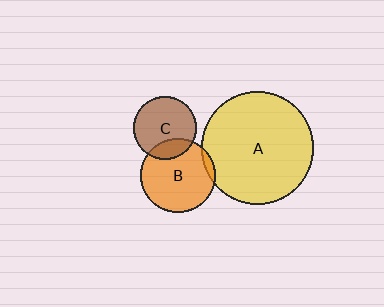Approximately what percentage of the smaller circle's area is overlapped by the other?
Approximately 5%.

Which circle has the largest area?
Circle A (yellow).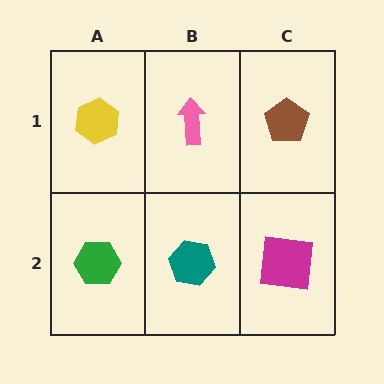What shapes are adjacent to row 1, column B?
A teal hexagon (row 2, column B), a yellow hexagon (row 1, column A), a brown pentagon (row 1, column C).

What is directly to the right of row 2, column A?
A teal hexagon.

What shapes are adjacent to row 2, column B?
A pink arrow (row 1, column B), a green hexagon (row 2, column A), a magenta square (row 2, column C).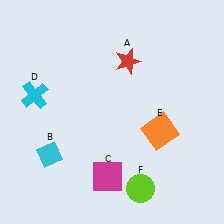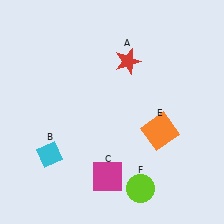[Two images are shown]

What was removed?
The cyan cross (D) was removed in Image 2.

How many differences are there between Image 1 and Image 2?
There is 1 difference between the two images.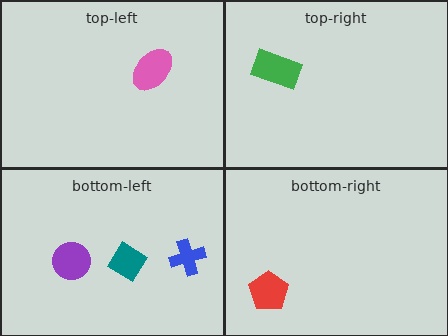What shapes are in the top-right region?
The green rectangle.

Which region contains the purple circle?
The bottom-left region.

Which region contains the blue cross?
The bottom-left region.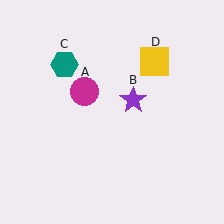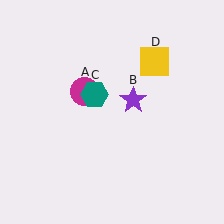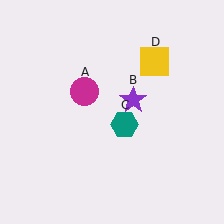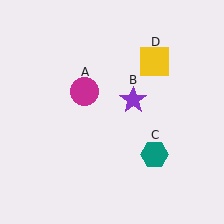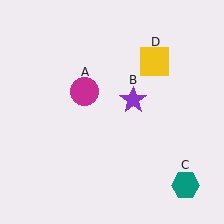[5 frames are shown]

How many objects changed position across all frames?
1 object changed position: teal hexagon (object C).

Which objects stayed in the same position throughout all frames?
Magenta circle (object A) and purple star (object B) and yellow square (object D) remained stationary.